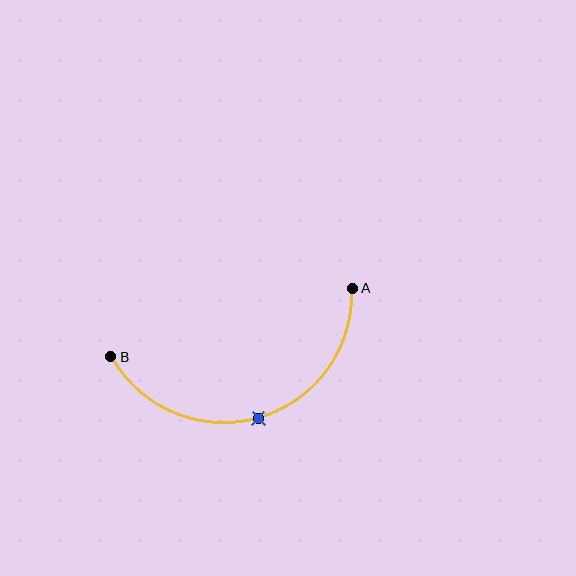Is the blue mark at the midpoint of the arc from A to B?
Yes. The blue mark lies on the arc at equal arc-length from both A and B — it is the arc midpoint.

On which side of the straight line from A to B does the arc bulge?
The arc bulges below the straight line connecting A and B.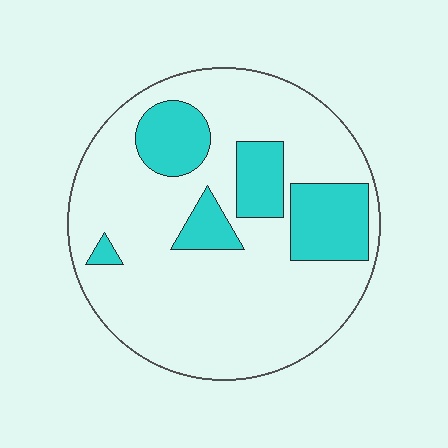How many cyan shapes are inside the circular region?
5.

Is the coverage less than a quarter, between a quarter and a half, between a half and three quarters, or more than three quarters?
Less than a quarter.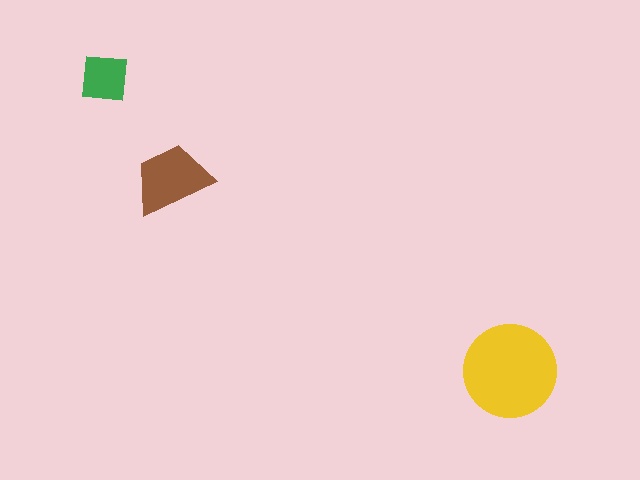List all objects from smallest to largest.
The green square, the brown trapezoid, the yellow circle.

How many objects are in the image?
There are 3 objects in the image.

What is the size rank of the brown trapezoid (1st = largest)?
2nd.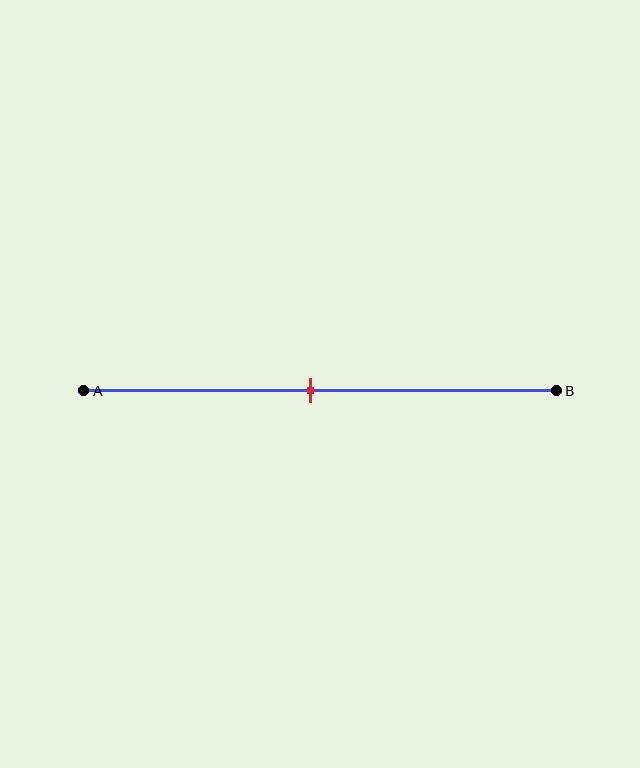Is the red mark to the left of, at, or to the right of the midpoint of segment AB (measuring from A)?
The red mark is approximately at the midpoint of segment AB.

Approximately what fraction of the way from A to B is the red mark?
The red mark is approximately 50% of the way from A to B.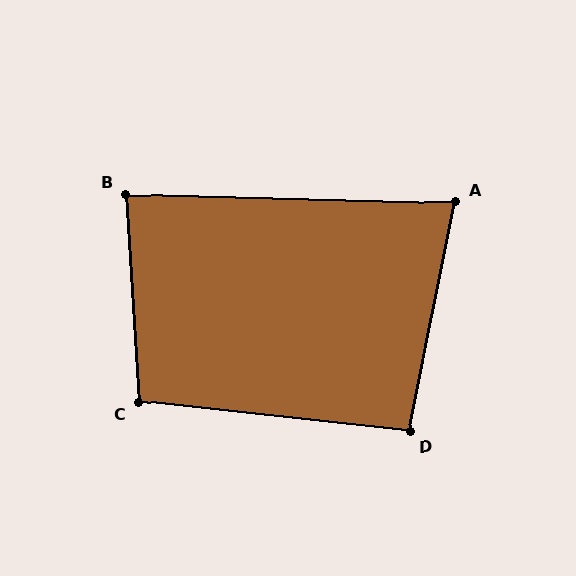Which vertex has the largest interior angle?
C, at approximately 100 degrees.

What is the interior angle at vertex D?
Approximately 95 degrees (approximately right).